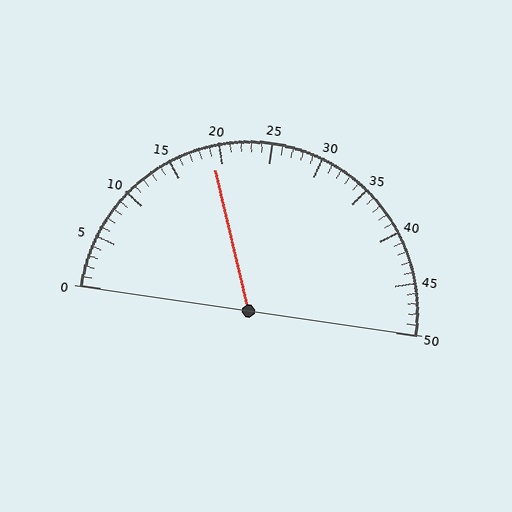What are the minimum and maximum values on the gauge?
The gauge ranges from 0 to 50.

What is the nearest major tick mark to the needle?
The nearest major tick mark is 20.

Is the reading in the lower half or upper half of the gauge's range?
The reading is in the lower half of the range (0 to 50).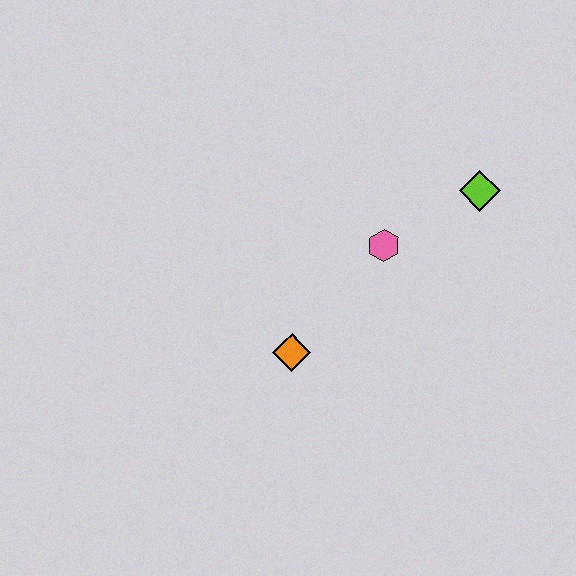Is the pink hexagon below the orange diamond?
No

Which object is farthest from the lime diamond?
The orange diamond is farthest from the lime diamond.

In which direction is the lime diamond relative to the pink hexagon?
The lime diamond is to the right of the pink hexagon.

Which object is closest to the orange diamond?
The pink hexagon is closest to the orange diamond.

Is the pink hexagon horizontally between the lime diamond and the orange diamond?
Yes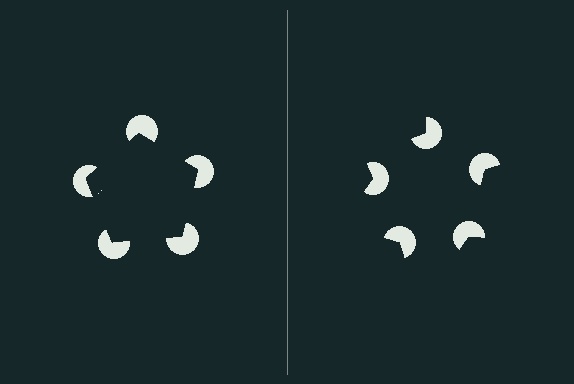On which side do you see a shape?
An illusory pentagon appears on the left side. On the right side the wedge cuts are rotated, so no coherent shape forms.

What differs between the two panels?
The pac-man discs are positioned identically on both sides; only the wedge orientations differ. On the left they align to a pentagon; on the right they are misaligned.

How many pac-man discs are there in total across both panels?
10 — 5 on each side.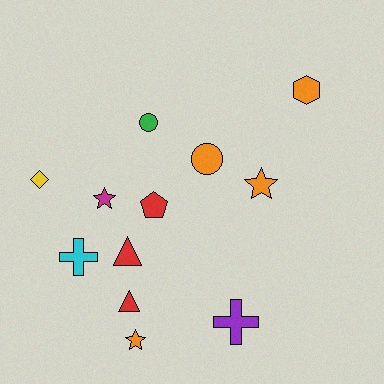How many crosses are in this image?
There are 2 crosses.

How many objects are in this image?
There are 12 objects.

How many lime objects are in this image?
There are no lime objects.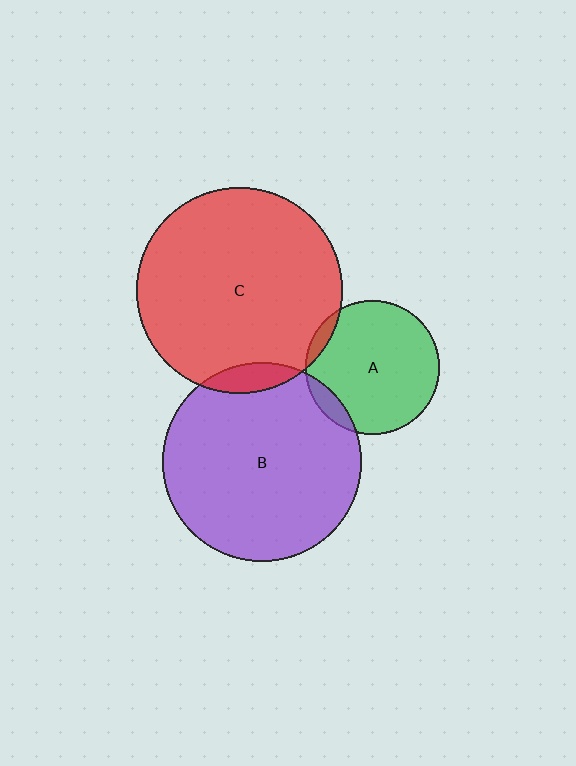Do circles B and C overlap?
Yes.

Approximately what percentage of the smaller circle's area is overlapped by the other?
Approximately 5%.